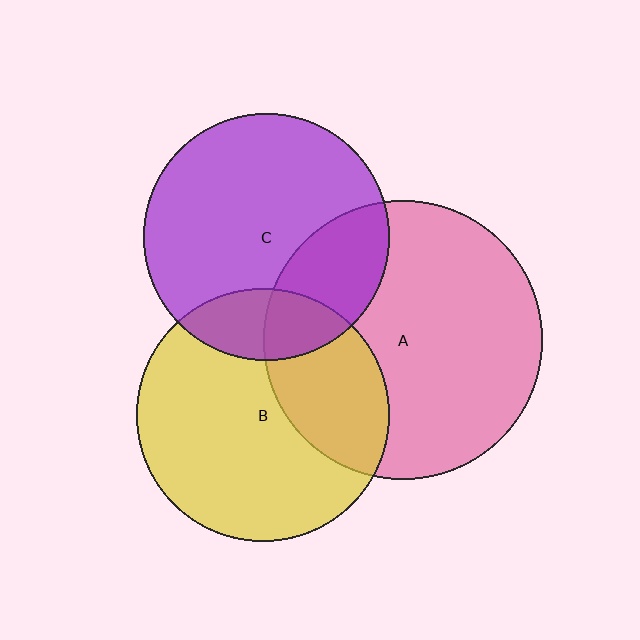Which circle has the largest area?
Circle A (pink).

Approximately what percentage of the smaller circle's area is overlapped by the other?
Approximately 20%.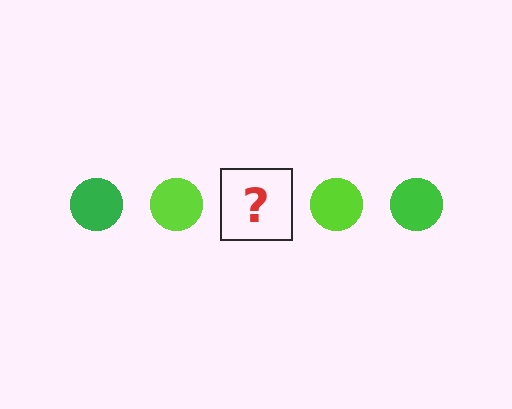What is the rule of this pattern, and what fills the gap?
The rule is that the pattern cycles through green, lime circles. The gap should be filled with a green circle.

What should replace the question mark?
The question mark should be replaced with a green circle.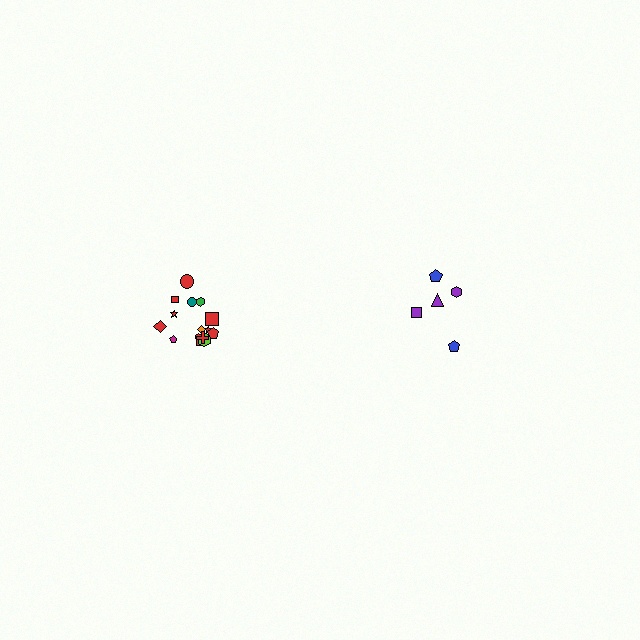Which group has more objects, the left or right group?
The left group.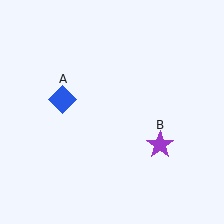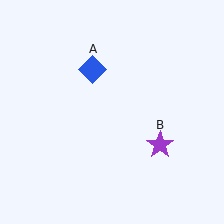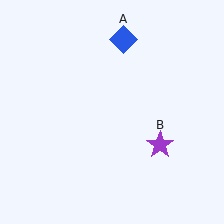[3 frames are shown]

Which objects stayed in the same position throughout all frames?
Purple star (object B) remained stationary.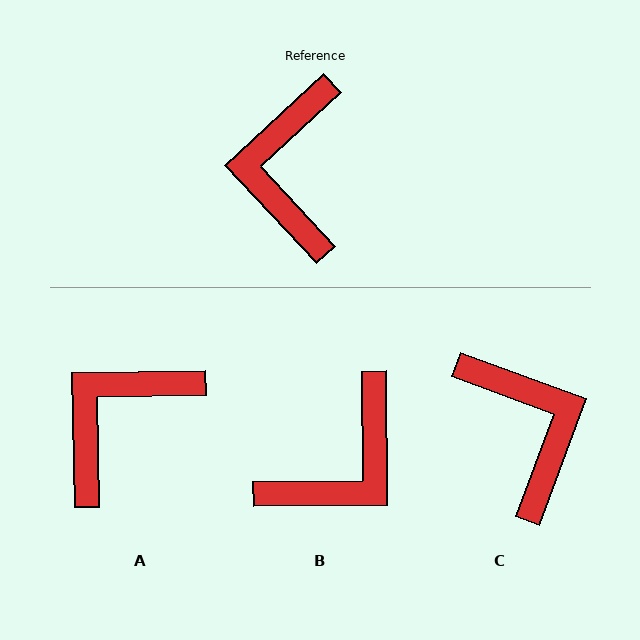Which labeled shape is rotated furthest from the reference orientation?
C, about 153 degrees away.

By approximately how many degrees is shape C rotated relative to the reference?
Approximately 153 degrees clockwise.